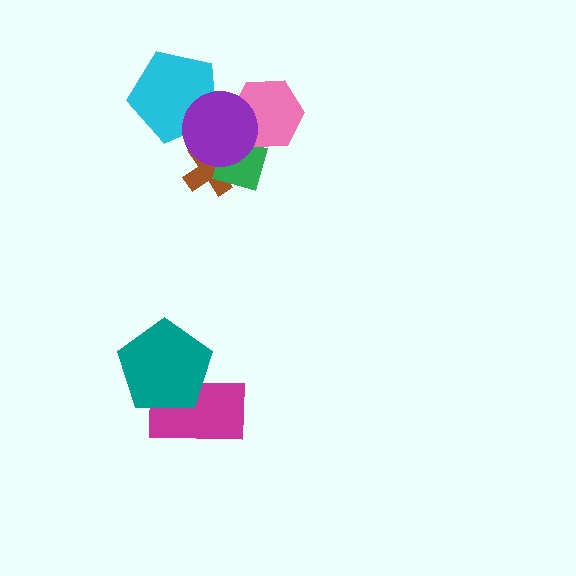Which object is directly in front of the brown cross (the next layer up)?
The green diamond is directly in front of the brown cross.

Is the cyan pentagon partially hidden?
Yes, it is partially covered by another shape.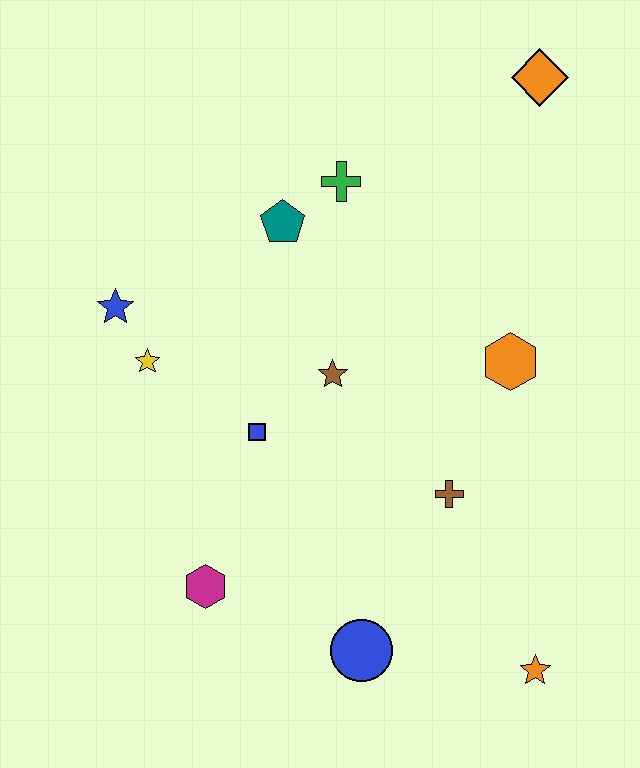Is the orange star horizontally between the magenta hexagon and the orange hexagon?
No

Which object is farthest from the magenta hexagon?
The orange diamond is farthest from the magenta hexagon.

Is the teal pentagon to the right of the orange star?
No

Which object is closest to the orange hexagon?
The brown cross is closest to the orange hexagon.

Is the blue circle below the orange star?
No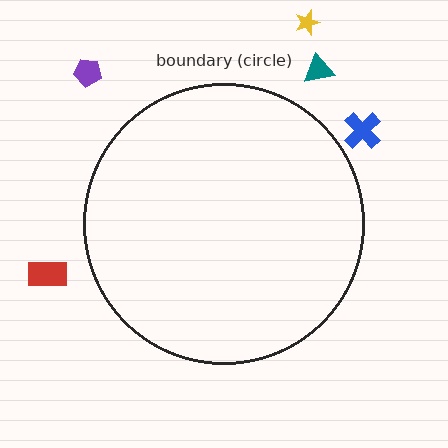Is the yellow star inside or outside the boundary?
Outside.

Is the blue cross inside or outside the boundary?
Outside.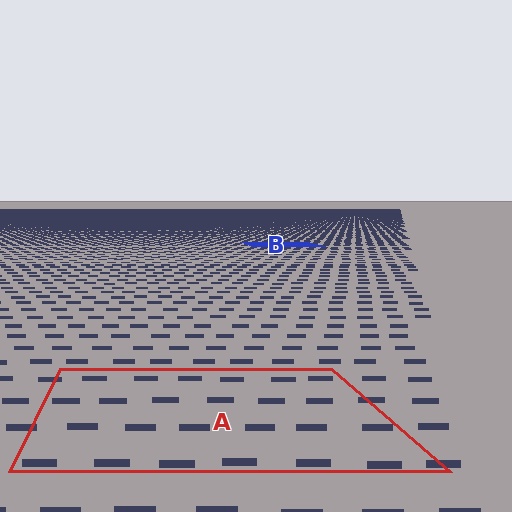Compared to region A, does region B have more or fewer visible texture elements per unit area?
Region B has more texture elements per unit area — they are packed more densely because it is farther away.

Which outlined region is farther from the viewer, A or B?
Region B is farther from the viewer — the texture elements inside it appear smaller and more densely packed.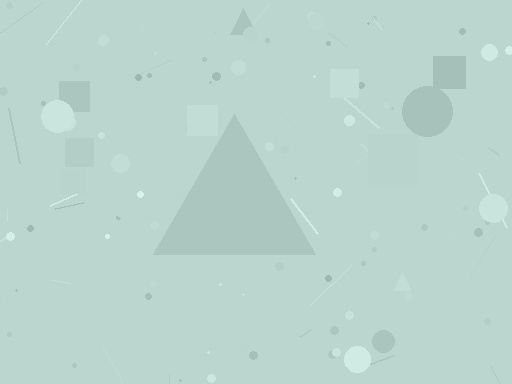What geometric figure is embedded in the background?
A triangle is embedded in the background.